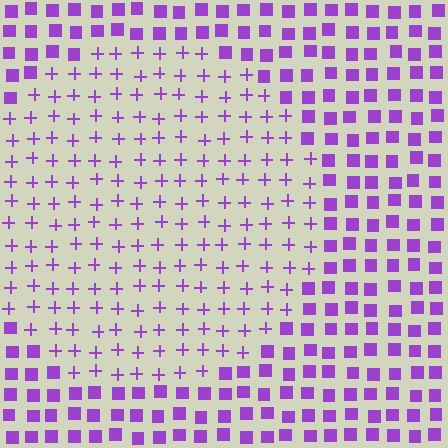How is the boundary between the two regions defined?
The boundary is defined by a change in element shape: plus signs inside vs. squares outside. All elements share the same color and spacing.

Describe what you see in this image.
The image is filled with small purple elements arranged in a uniform grid. A circle-shaped region contains plus signs, while the surrounding area contains squares. The boundary is defined purely by the change in element shape.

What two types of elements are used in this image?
The image uses plus signs inside the circle region and squares outside it.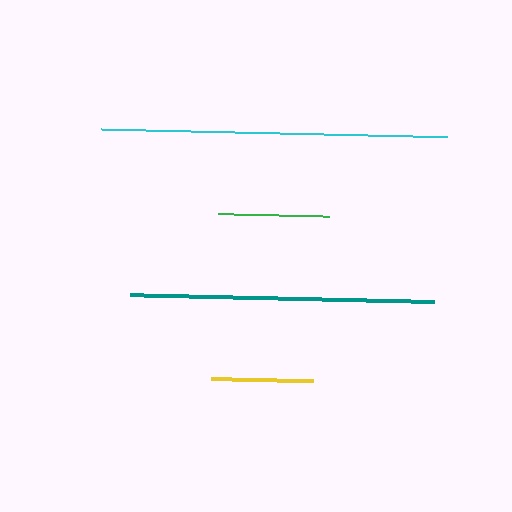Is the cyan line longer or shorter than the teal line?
The cyan line is longer than the teal line.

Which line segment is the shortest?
The yellow line is the shortest at approximately 102 pixels.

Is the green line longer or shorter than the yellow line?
The green line is longer than the yellow line.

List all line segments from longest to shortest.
From longest to shortest: cyan, teal, green, yellow.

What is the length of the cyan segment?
The cyan segment is approximately 346 pixels long.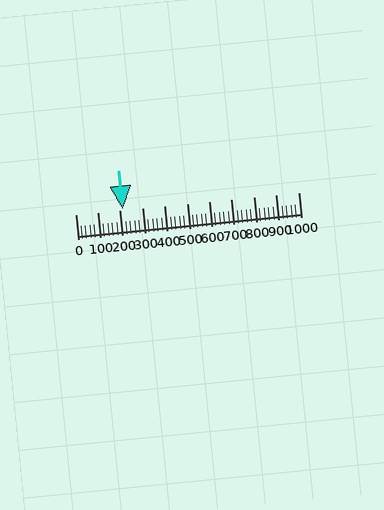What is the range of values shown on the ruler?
The ruler shows values from 0 to 1000.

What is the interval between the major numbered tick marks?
The major tick marks are spaced 100 units apart.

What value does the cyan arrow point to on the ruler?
The cyan arrow points to approximately 213.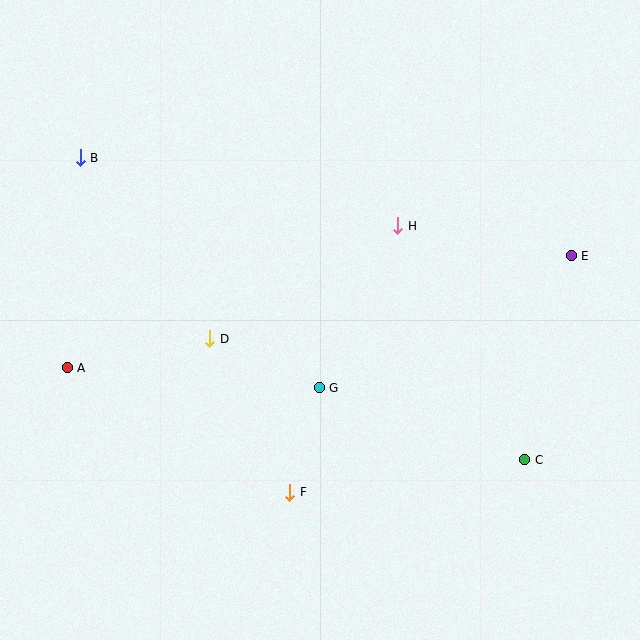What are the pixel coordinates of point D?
Point D is at (210, 339).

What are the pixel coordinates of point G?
Point G is at (319, 388).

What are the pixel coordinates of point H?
Point H is at (398, 226).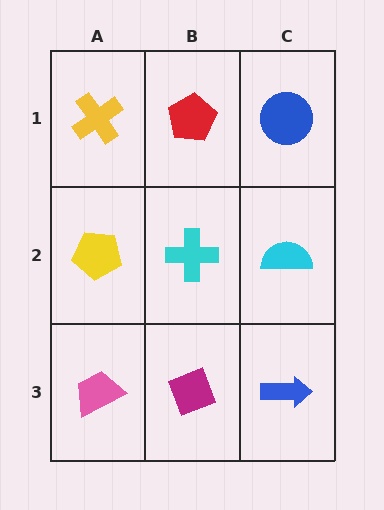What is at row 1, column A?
A yellow cross.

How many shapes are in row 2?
3 shapes.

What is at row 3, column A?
A pink trapezoid.